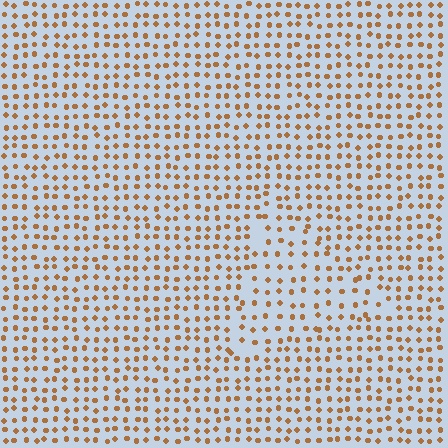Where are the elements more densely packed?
The elements are more densely packed outside the triangle boundary.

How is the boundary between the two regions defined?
The boundary is defined by a change in element density (approximately 1.5x ratio). All elements are the same color, size, and shape.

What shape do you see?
I see a triangle.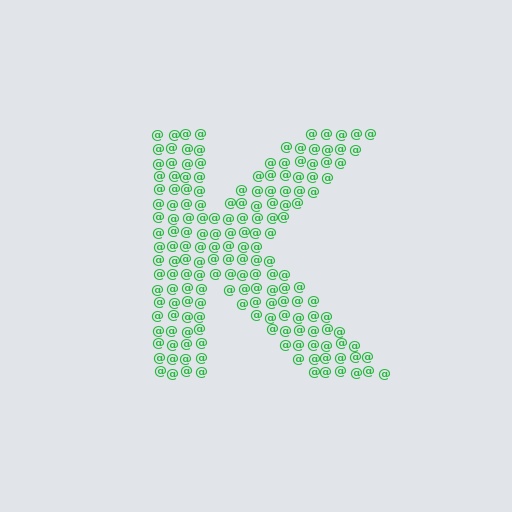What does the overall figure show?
The overall figure shows the letter K.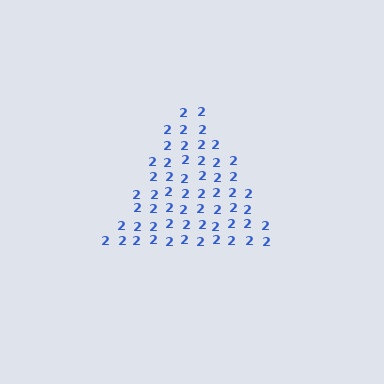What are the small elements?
The small elements are digit 2's.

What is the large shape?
The large shape is a triangle.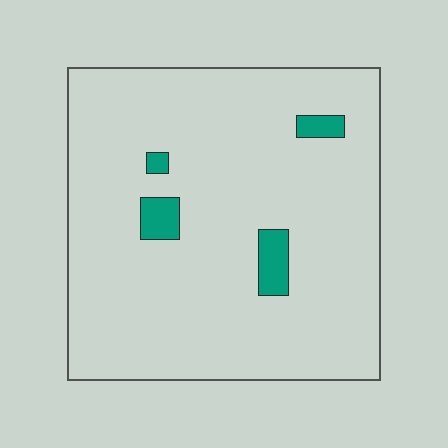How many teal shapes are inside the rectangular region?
4.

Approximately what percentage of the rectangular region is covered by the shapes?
Approximately 5%.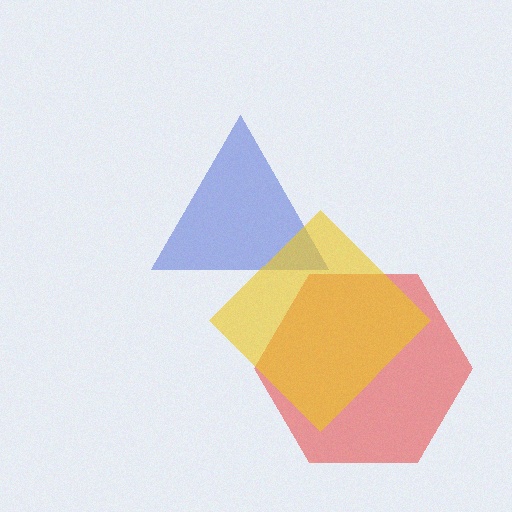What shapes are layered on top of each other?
The layered shapes are: a blue triangle, a red hexagon, a yellow diamond.